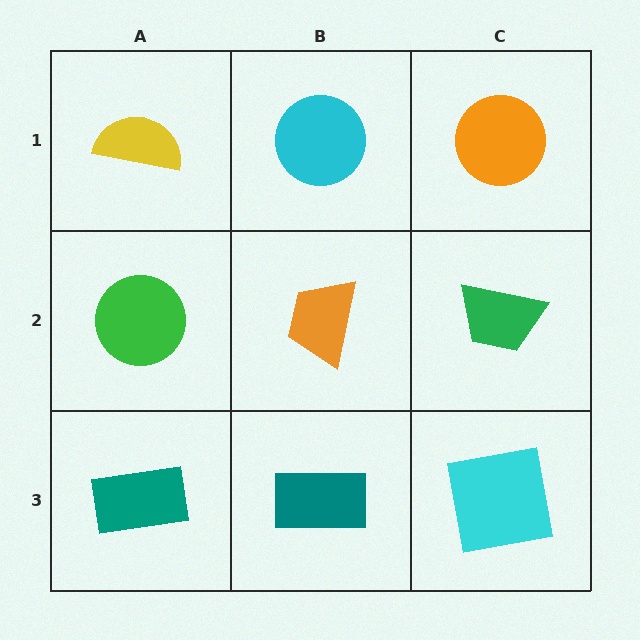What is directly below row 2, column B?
A teal rectangle.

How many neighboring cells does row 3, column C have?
2.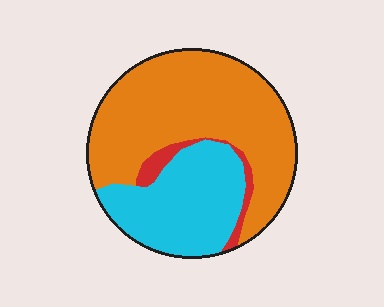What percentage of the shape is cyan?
Cyan takes up between a sixth and a third of the shape.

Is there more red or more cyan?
Cyan.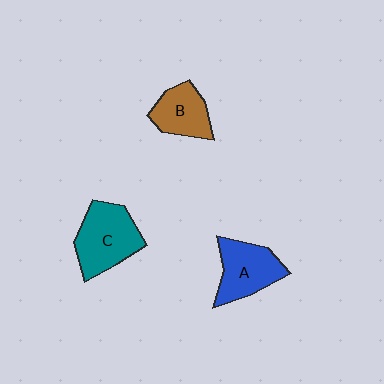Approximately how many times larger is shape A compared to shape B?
Approximately 1.2 times.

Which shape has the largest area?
Shape C (teal).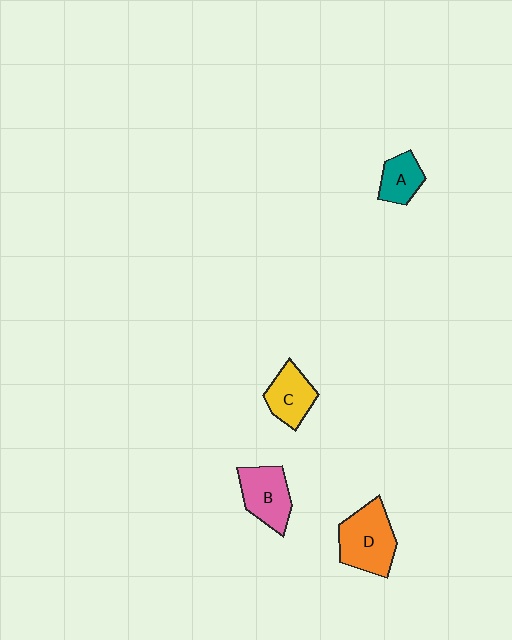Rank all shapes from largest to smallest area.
From largest to smallest: D (orange), B (pink), C (yellow), A (teal).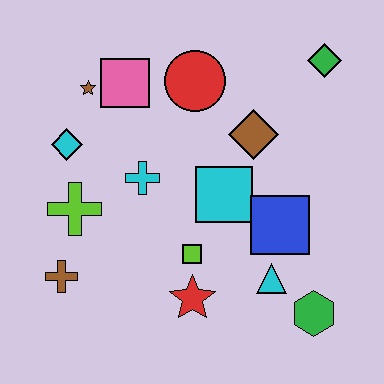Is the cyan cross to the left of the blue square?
Yes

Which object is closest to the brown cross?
The lime cross is closest to the brown cross.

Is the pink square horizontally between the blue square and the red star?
No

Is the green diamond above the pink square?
Yes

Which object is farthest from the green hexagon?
The brown star is farthest from the green hexagon.